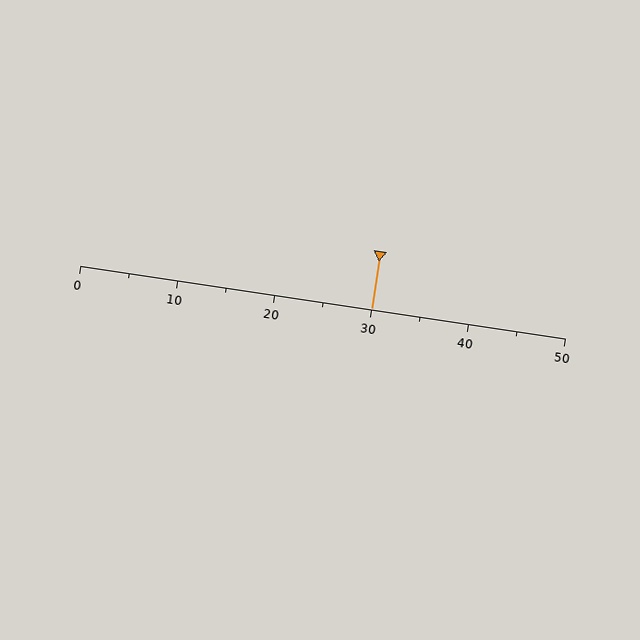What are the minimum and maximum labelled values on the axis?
The axis runs from 0 to 50.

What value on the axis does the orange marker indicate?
The marker indicates approximately 30.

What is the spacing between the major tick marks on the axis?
The major ticks are spaced 10 apart.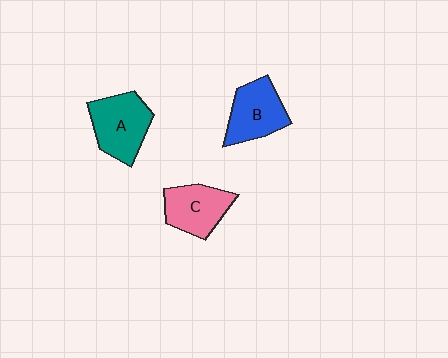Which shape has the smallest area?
Shape C (pink).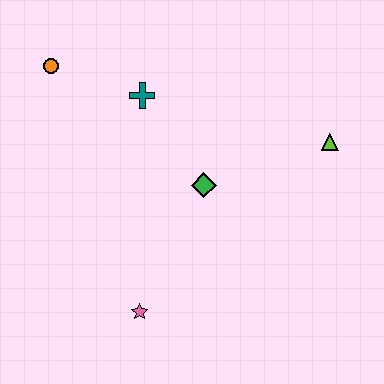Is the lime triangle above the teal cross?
No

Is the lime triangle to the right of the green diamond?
Yes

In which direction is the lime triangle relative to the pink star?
The lime triangle is to the right of the pink star.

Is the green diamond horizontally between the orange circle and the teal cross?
No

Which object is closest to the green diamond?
The teal cross is closest to the green diamond.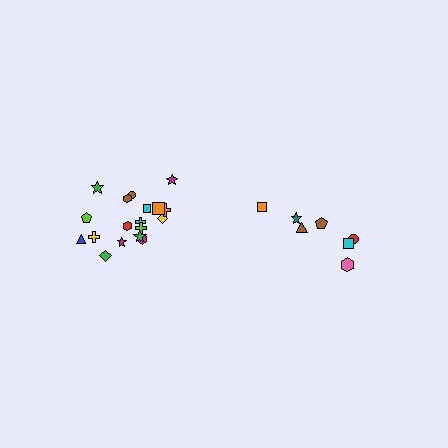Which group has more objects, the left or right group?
The left group.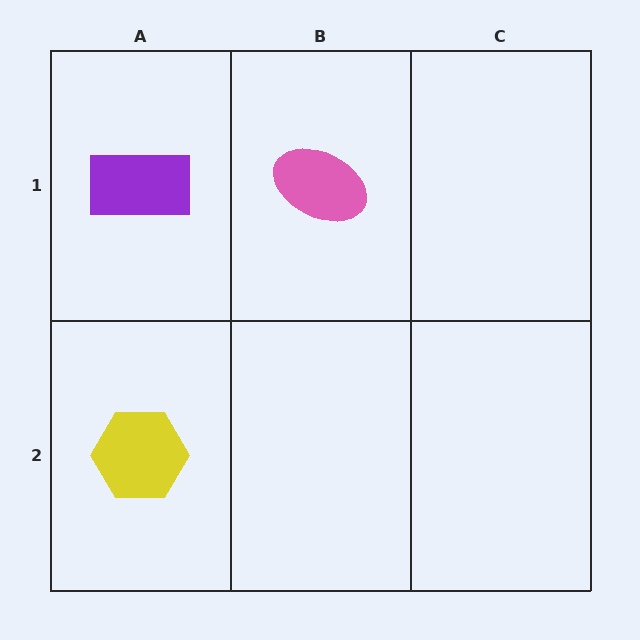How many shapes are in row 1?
2 shapes.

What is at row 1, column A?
A purple rectangle.